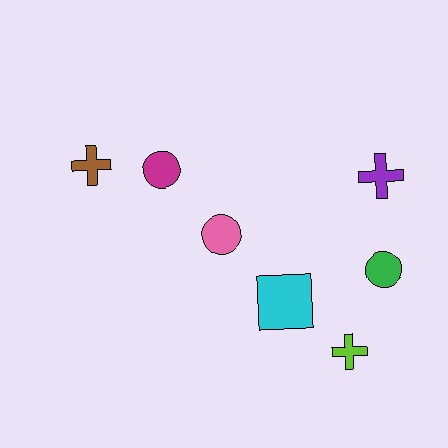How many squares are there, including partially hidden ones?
There is 1 square.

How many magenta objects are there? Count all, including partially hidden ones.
There is 1 magenta object.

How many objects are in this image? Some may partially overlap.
There are 7 objects.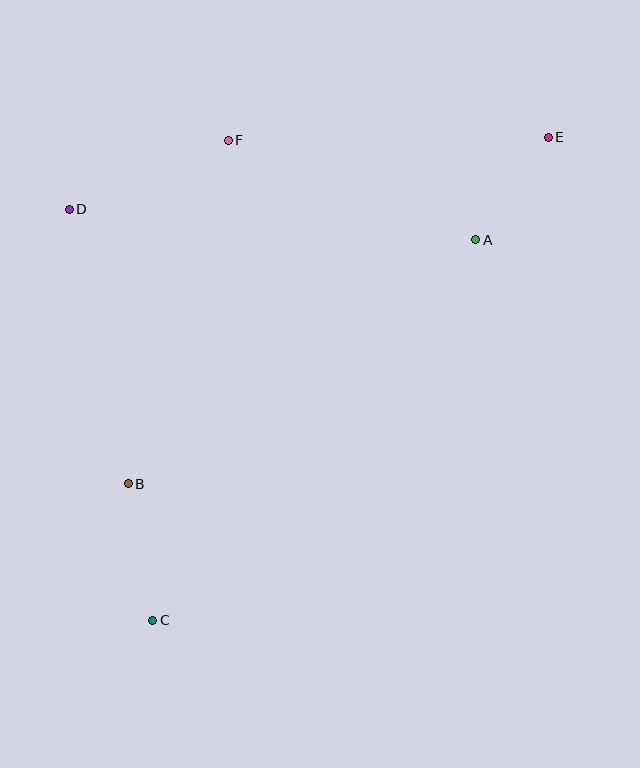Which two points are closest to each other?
Points A and E are closest to each other.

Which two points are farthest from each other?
Points C and E are farthest from each other.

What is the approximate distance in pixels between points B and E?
The distance between B and E is approximately 545 pixels.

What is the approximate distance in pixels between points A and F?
The distance between A and F is approximately 267 pixels.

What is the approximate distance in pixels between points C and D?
The distance between C and D is approximately 419 pixels.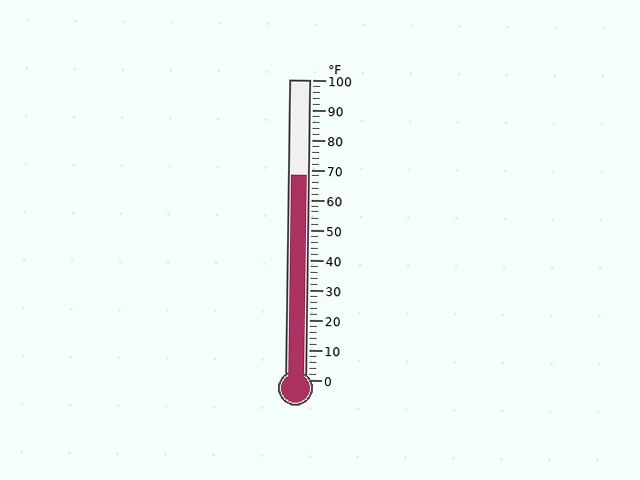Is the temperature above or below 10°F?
The temperature is above 10°F.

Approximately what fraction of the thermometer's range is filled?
The thermometer is filled to approximately 70% of its range.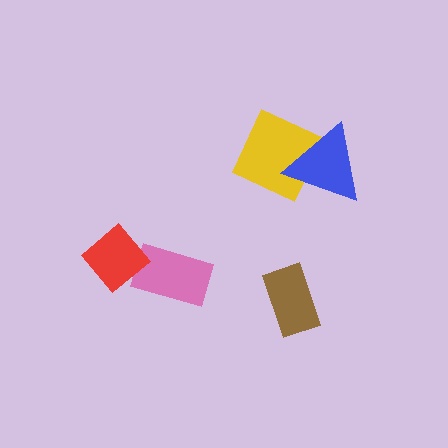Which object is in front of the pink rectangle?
The red diamond is in front of the pink rectangle.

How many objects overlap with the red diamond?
1 object overlaps with the red diamond.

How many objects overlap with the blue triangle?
1 object overlaps with the blue triangle.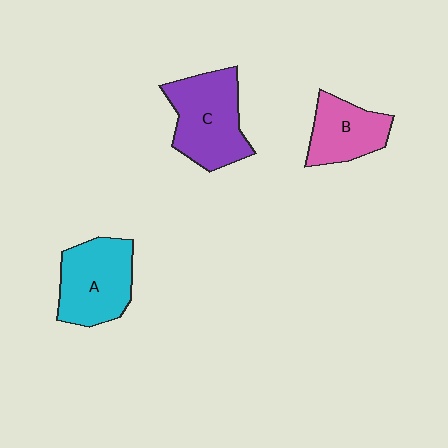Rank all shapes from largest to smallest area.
From largest to smallest: C (purple), A (cyan), B (pink).